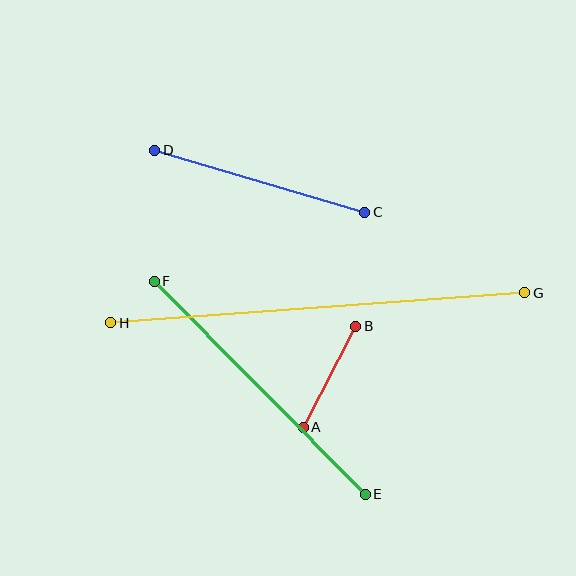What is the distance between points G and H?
The distance is approximately 415 pixels.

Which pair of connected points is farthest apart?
Points G and H are farthest apart.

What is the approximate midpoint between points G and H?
The midpoint is at approximately (318, 308) pixels.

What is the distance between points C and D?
The distance is approximately 219 pixels.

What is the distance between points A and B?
The distance is approximately 114 pixels.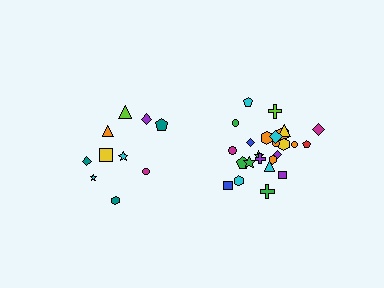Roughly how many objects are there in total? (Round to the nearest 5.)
Roughly 35 objects in total.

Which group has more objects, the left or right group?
The right group.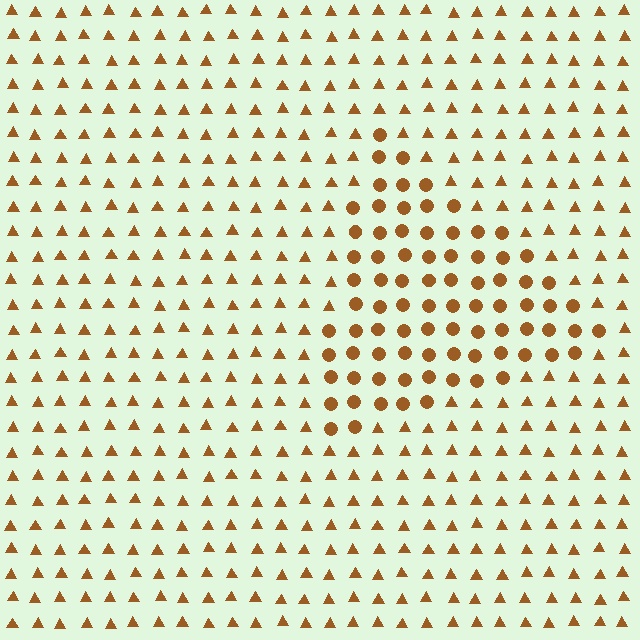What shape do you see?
I see a triangle.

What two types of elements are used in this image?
The image uses circles inside the triangle region and triangles outside it.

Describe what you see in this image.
The image is filled with small brown elements arranged in a uniform grid. A triangle-shaped region contains circles, while the surrounding area contains triangles. The boundary is defined purely by the change in element shape.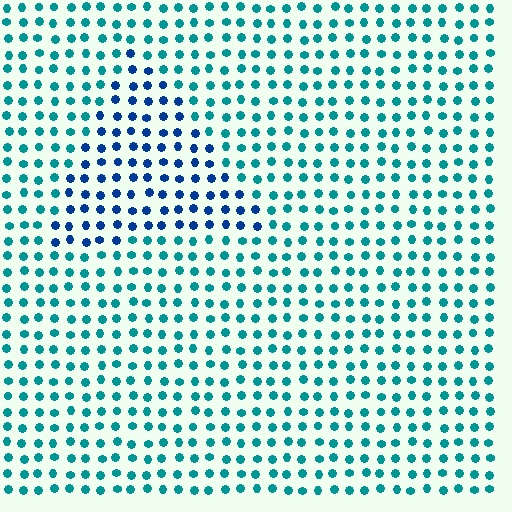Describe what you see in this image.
The image is filled with small teal elements in a uniform arrangement. A triangle-shaped region is visible where the elements are tinted to a slightly different hue, forming a subtle color boundary.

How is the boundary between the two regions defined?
The boundary is defined purely by a slight shift in hue (about 38 degrees). Spacing, size, and orientation are identical on both sides.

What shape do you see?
I see a triangle.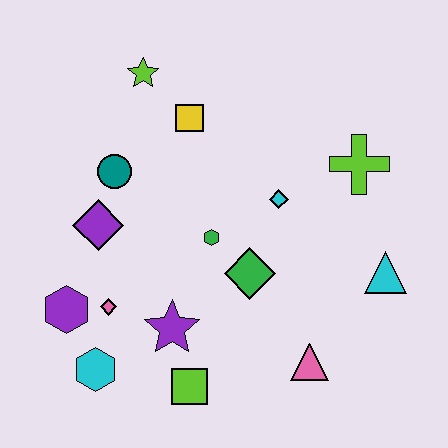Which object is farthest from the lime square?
The lime star is farthest from the lime square.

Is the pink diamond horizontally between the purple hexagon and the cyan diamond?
Yes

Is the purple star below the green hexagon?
Yes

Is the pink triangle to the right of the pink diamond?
Yes